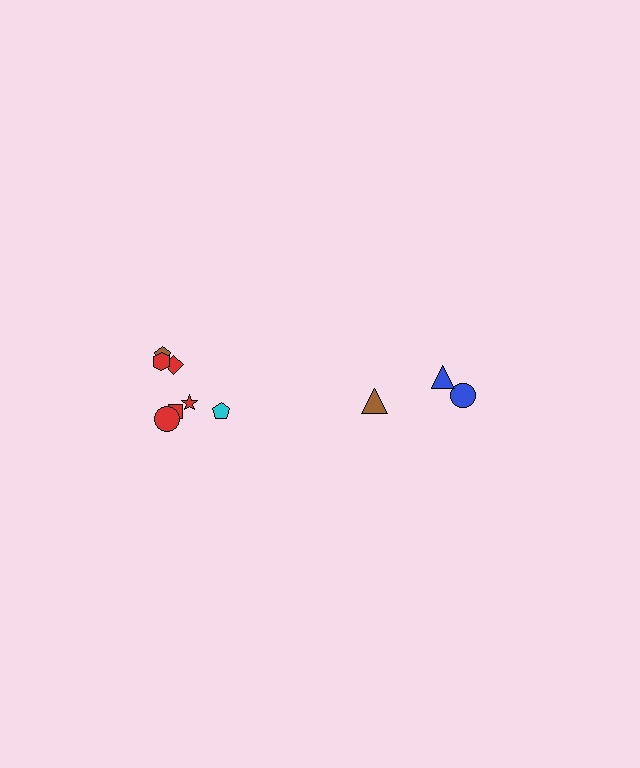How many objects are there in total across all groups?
There are 10 objects.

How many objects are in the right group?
There are 3 objects.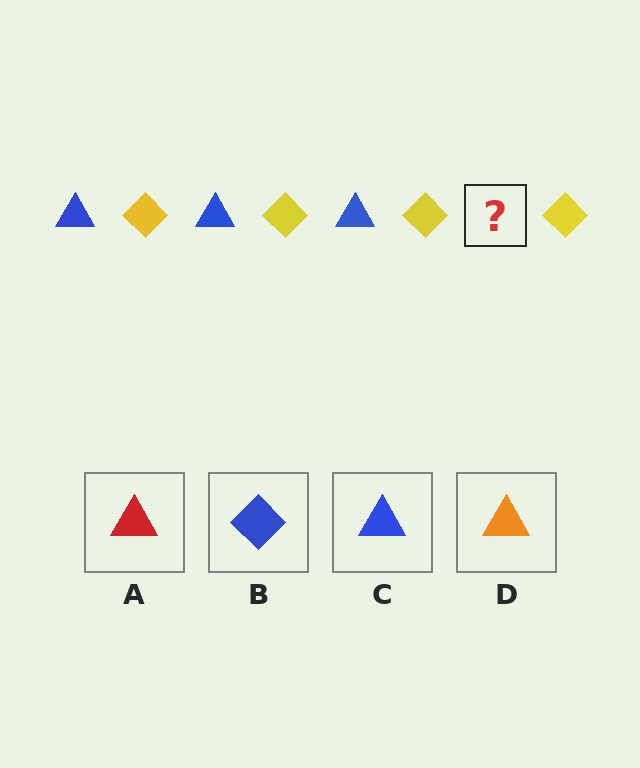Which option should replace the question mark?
Option C.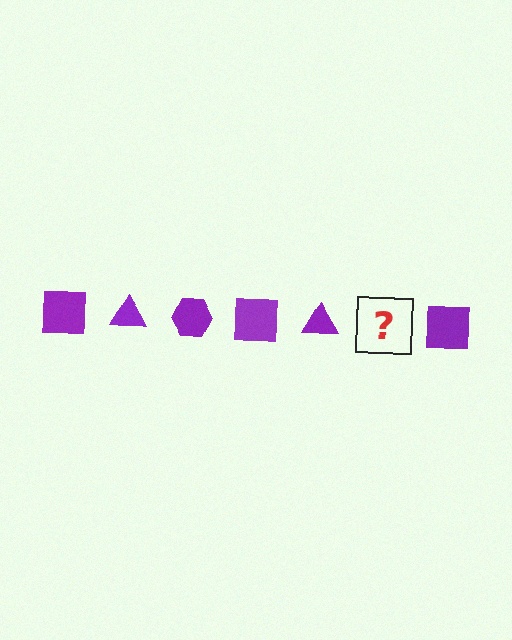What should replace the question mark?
The question mark should be replaced with a purple hexagon.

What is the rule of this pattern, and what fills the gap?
The rule is that the pattern cycles through square, triangle, hexagon shapes in purple. The gap should be filled with a purple hexagon.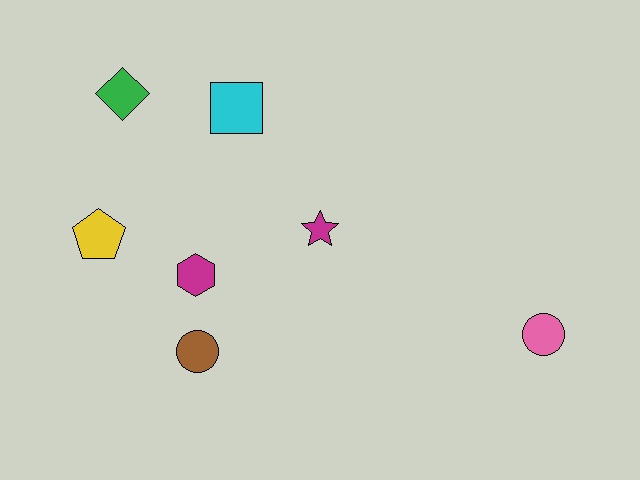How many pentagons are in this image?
There is 1 pentagon.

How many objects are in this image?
There are 7 objects.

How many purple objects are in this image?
There are no purple objects.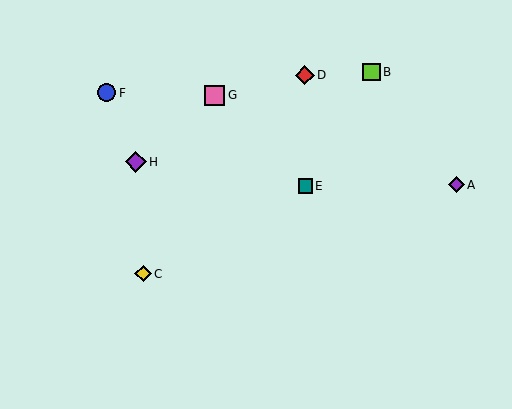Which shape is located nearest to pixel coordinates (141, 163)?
The purple diamond (labeled H) at (136, 162) is nearest to that location.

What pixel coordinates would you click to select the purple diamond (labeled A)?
Click at (456, 185) to select the purple diamond A.